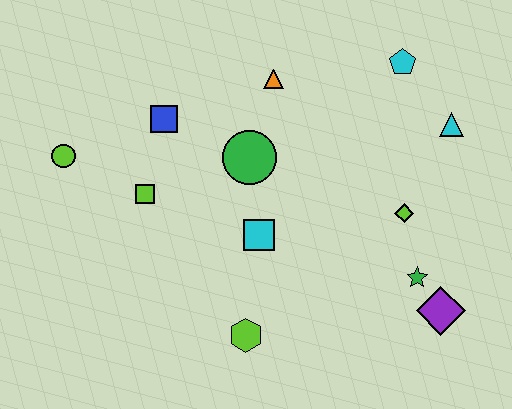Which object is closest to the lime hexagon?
The cyan square is closest to the lime hexagon.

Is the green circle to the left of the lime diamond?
Yes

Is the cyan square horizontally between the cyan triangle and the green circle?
Yes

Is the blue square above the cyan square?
Yes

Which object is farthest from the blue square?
The purple diamond is farthest from the blue square.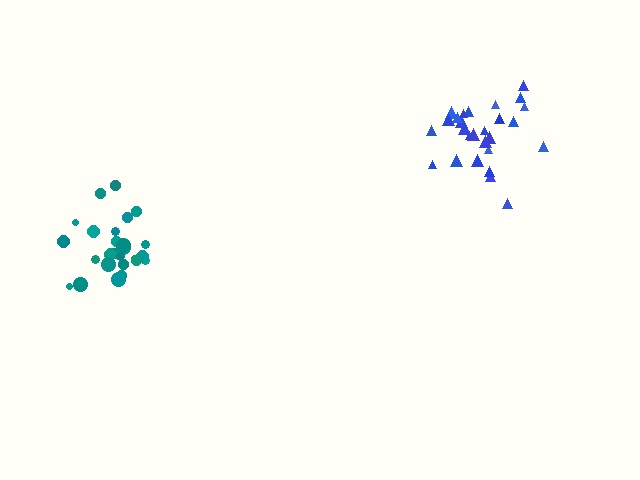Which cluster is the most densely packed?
Teal.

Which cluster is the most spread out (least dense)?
Blue.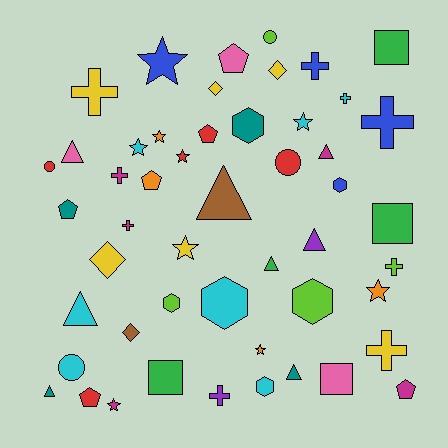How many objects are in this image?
There are 50 objects.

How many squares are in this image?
There are 4 squares.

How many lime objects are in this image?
There are 4 lime objects.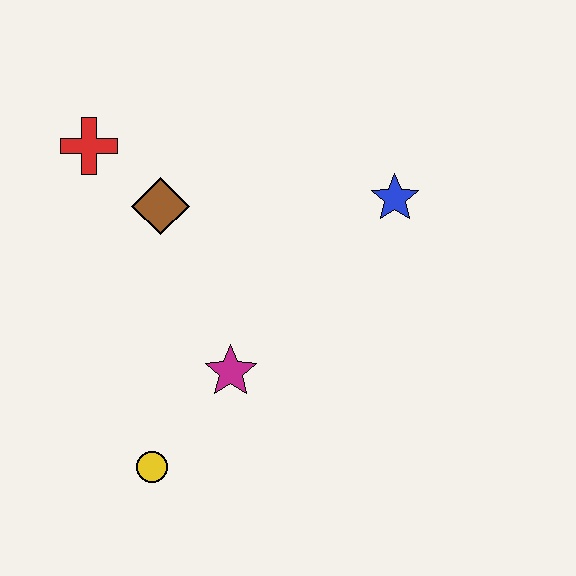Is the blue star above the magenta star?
Yes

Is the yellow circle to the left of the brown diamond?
Yes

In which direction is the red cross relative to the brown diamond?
The red cross is to the left of the brown diamond.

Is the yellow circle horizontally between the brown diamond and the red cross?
Yes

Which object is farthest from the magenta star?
The red cross is farthest from the magenta star.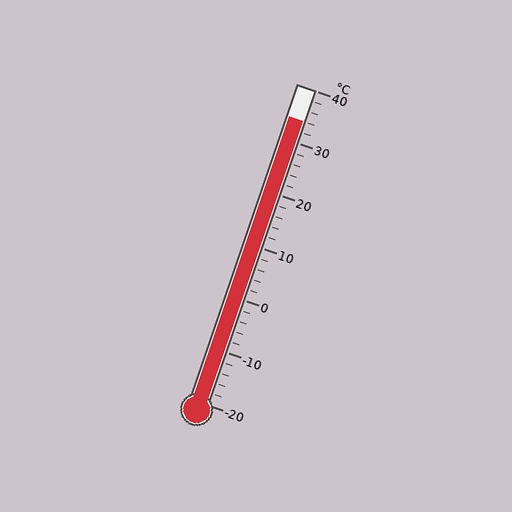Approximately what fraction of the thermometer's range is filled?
The thermometer is filled to approximately 90% of its range.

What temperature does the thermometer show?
The thermometer shows approximately 34°C.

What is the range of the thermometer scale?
The thermometer scale ranges from -20°C to 40°C.